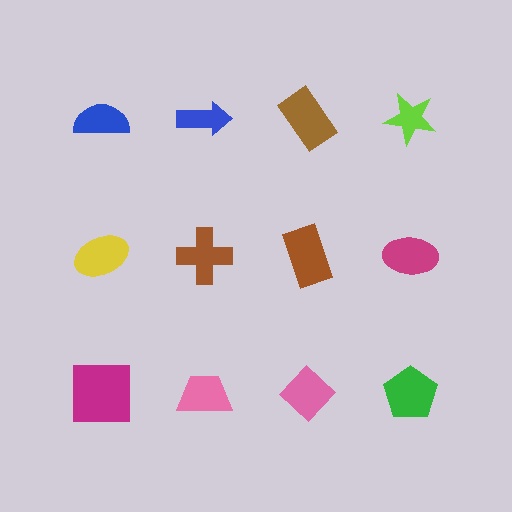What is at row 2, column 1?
A yellow ellipse.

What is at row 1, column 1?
A blue semicircle.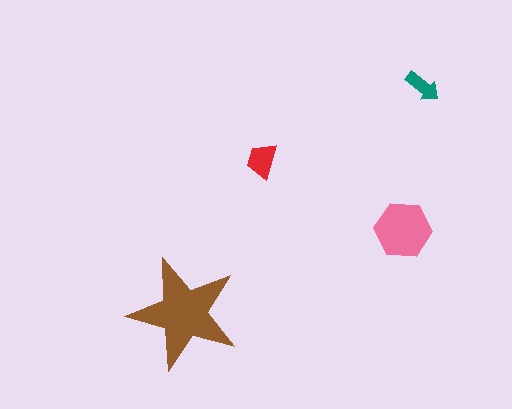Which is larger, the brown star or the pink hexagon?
The brown star.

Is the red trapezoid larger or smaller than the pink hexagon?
Smaller.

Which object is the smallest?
The teal arrow.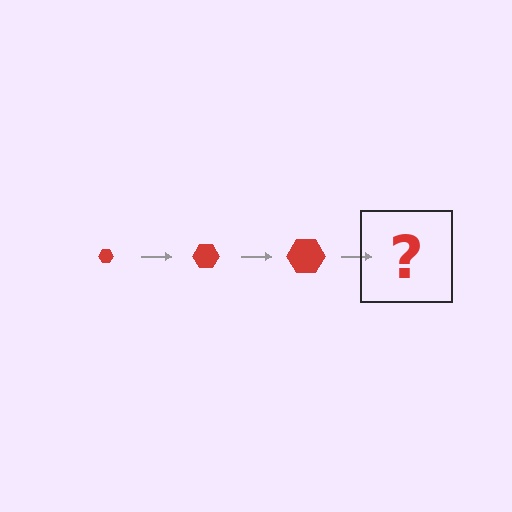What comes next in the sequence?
The next element should be a red hexagon, larger than the previous one.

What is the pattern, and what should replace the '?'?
The pattern is that the hexagon gets progressively larger each step. The '?' should be a red hexagon, larger than the previous one.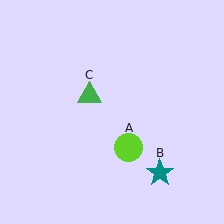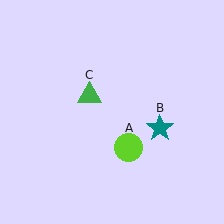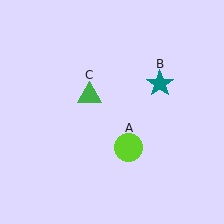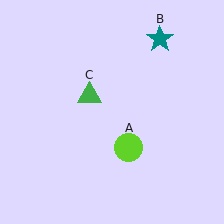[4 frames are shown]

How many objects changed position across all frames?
1 object changed position: teal star (object B).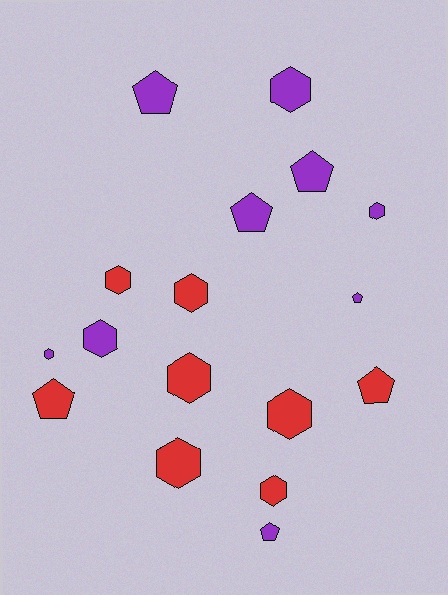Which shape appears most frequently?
Hexagon, with 10 objects.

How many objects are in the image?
There are 17 objects.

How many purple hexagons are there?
There are 4 purple hexagons.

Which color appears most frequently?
Purple, with 9 objects.